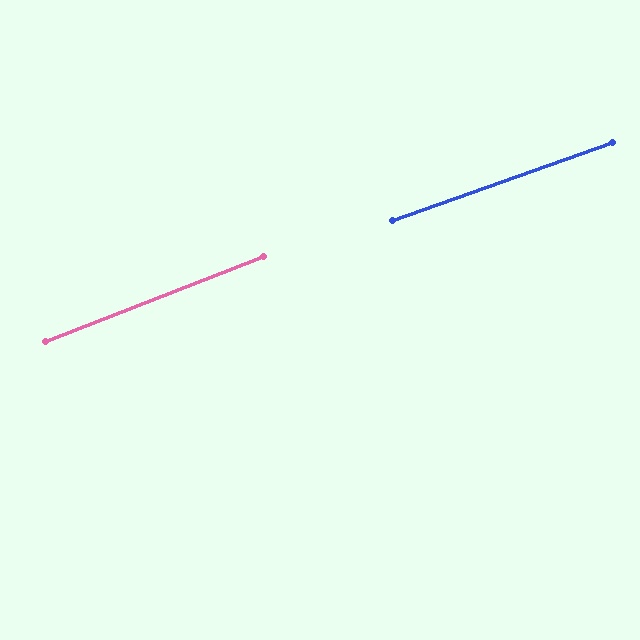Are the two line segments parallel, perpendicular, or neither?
Parallel — their directions differ by only 1.7°.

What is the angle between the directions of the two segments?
Approximately 2 degrees.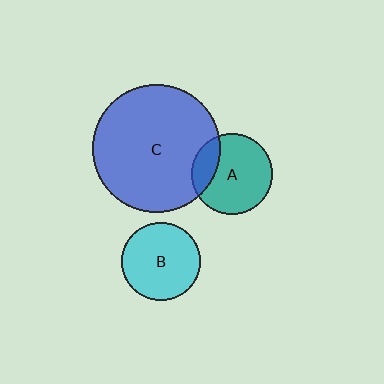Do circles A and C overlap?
Yes.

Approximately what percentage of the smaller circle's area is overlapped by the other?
Approximately 20%.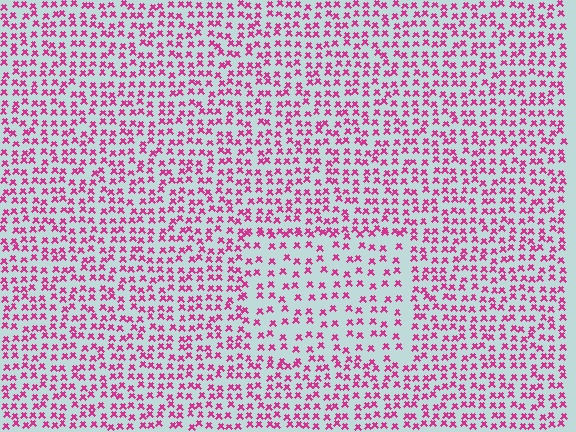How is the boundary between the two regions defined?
The boundary is defined by a change in element density (approximately 1.7x ratio). All elements are the same color, size, and shape.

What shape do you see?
I see a rectangle.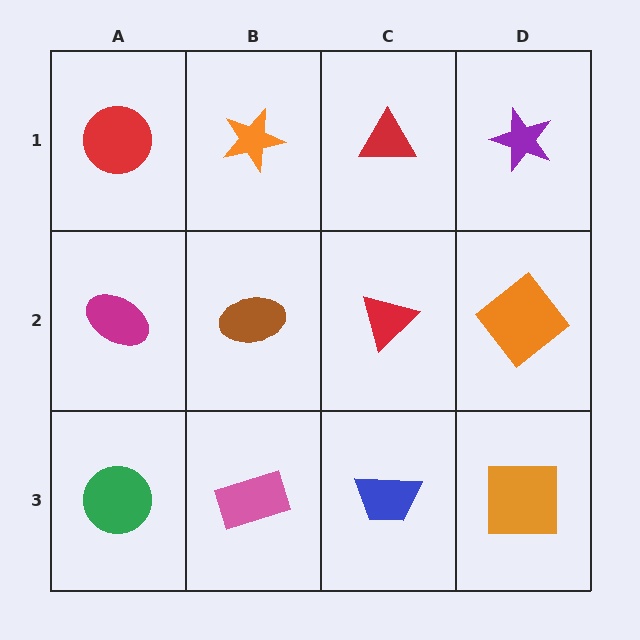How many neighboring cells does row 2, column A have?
3.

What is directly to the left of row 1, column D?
A red triangle.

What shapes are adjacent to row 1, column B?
A brown ellipse (row 2, column B), a red circle (row 1, column A), a red triangle (row 1, column C).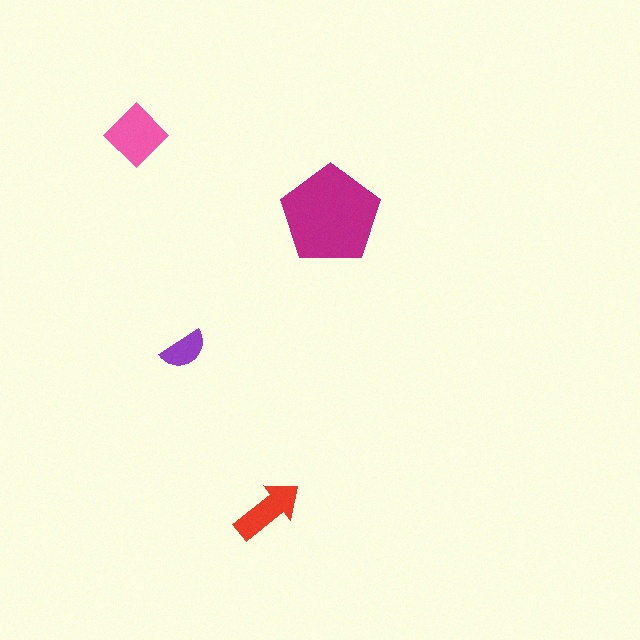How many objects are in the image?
There are 4 objects in the image.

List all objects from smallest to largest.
The purple semicircle, the red arrow, the pink diamond, the magenta pentagon.